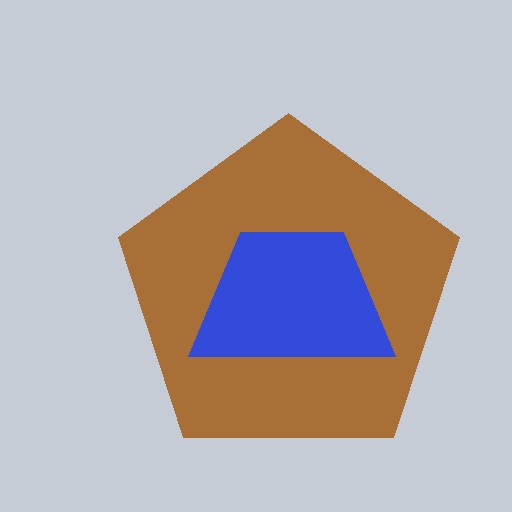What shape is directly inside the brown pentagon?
The blue trapezoid.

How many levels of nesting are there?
2.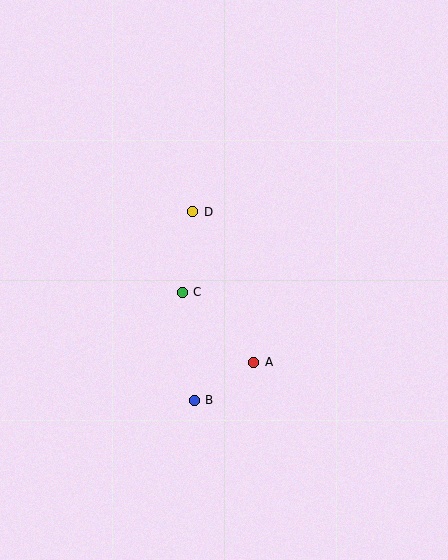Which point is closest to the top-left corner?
Point D is closest to the top-left corner.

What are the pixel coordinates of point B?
Point B is at (194, 400).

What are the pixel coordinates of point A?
Point A is at (254, 362).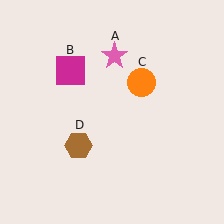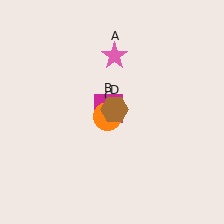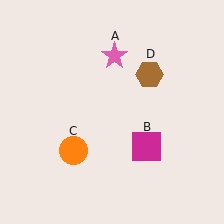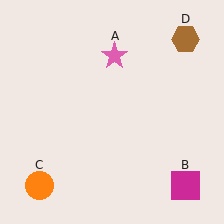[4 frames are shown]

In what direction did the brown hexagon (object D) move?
The brown hexagon (object D) moved up and to the right.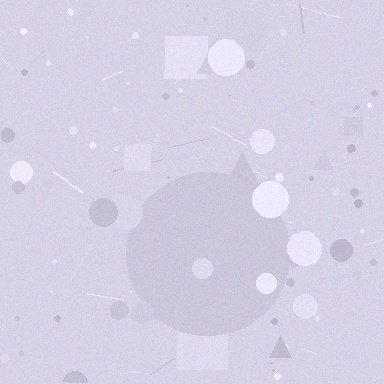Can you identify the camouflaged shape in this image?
The camouflaged shape is a circle.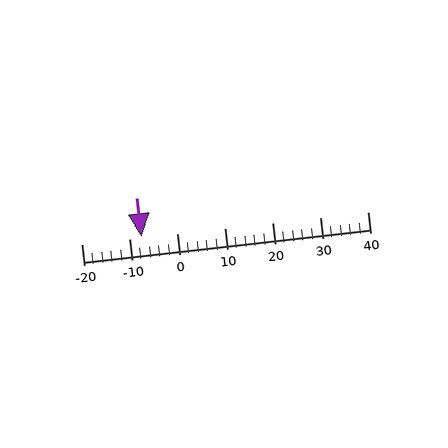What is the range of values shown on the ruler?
The ruler shows values from -20 to 40.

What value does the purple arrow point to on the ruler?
The purple arrow points to approximately -8.